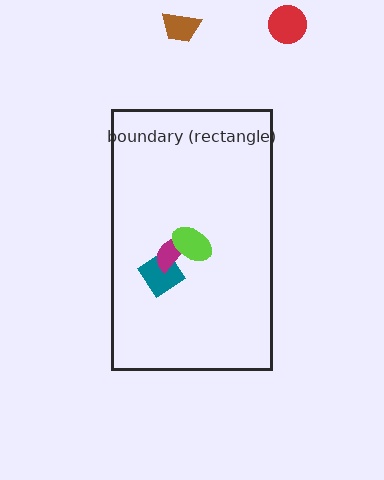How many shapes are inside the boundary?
3 inside, 2 outside.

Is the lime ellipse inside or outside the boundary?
Inside.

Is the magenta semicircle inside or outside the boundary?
Inside.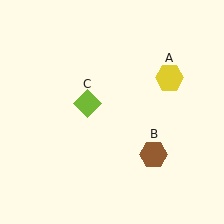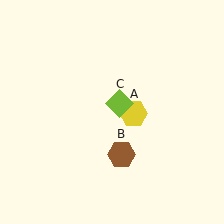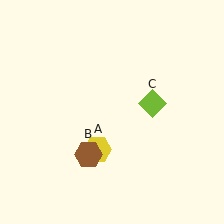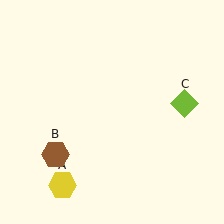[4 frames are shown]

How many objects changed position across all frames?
3 objects changed position: yellow hexagon (object A), brown hexagon (object B), lime diamond (object C).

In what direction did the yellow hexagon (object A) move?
The yellow hexagon (object A) moved down and to the left.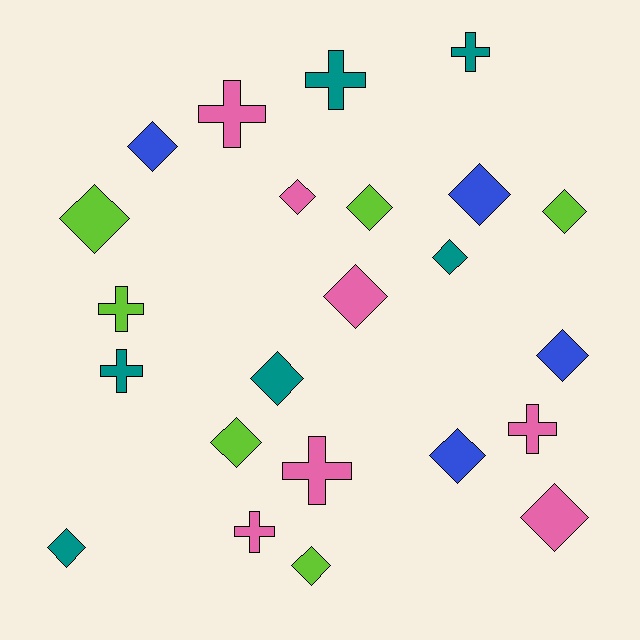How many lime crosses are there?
There is 1 lime cross.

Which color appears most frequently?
Pink, with 7 objects.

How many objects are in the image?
There are 23 objects.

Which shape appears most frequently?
Diamond, with 15 objects.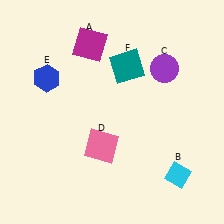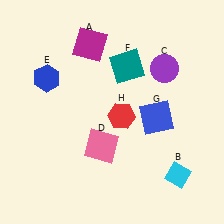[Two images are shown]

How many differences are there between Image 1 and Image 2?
There are 2 differences between the two images.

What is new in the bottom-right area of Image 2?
A blue square (G) was added in the bottom-right area of Image 2.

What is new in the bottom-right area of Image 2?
A red hexagon (H) was added in the bottom-right area of Image 2.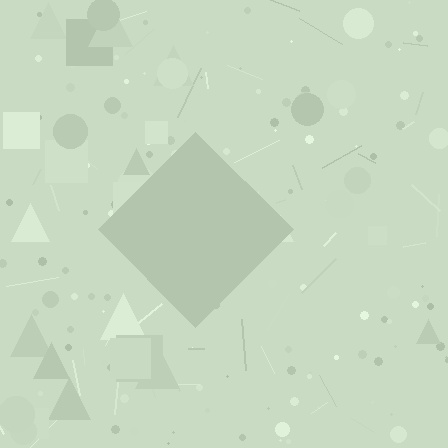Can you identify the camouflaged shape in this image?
The camouflaged shape is a diamond.